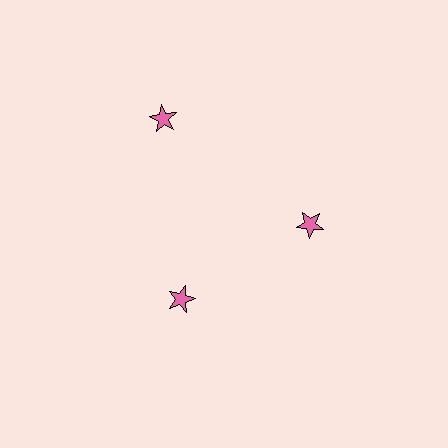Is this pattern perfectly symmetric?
No. The 3 pink stars are arranged in a ring, but one element near the 11 o'clock position is pushed outward from the center, breaking the 3-fold rotational symmetry.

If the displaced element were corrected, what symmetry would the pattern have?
It would have 3-fold rotational symmetry — the pattern would map onto itself every 120 degrees.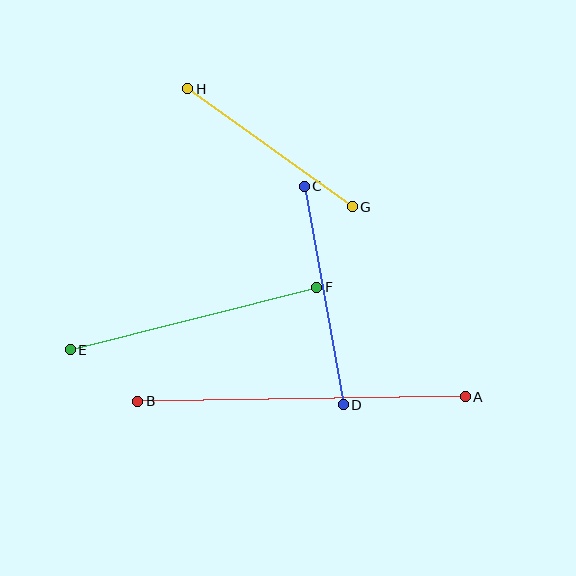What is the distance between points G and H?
The distance is approximately 203 pixels.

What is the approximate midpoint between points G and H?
The midpoint is at approximately (270, 148) pixels.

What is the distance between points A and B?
The distance is approximately 328 pixels.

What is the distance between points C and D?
The distance is approximately 222 pixels.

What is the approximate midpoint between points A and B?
The midpoint is at approximately (302, 399) pixels.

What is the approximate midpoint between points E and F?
The midpoint is at approximately (194, 319) pixels.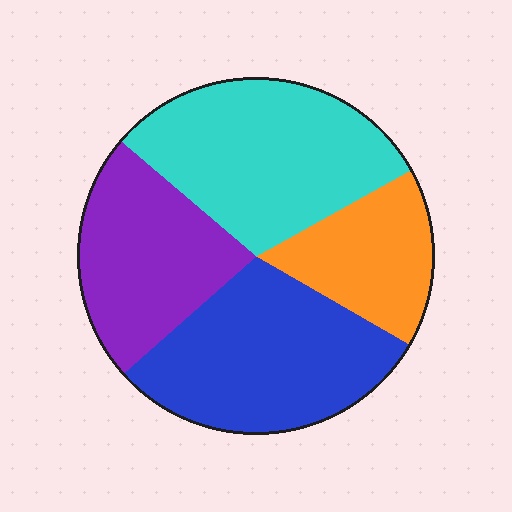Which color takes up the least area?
Orange, at roughly 15%.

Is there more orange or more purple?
Purple.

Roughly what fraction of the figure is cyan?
Cyan takes up between a quarter and a half of the figure.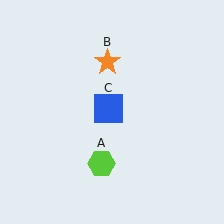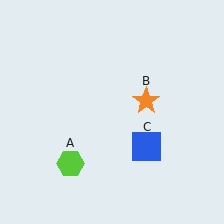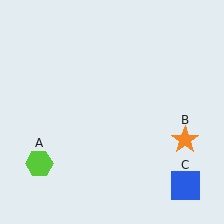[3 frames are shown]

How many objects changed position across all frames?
3 objects changed position: lime hexagon (object A), orange star (object B), blue square (object C).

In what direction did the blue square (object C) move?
The blue square (object C) moved down and to the right.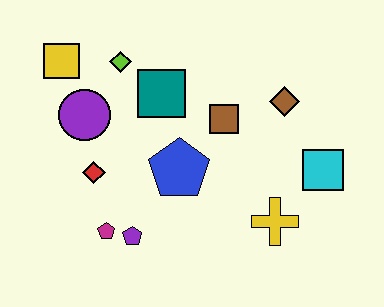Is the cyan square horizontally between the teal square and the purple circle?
No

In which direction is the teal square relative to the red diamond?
The teal square is above the red diamond.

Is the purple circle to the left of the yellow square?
No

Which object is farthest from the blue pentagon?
The yellow square is farthest from the blue pentagon.